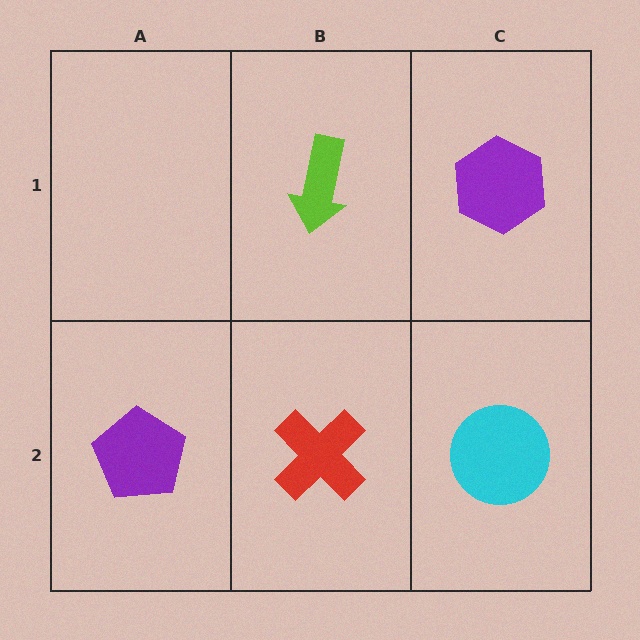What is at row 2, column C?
A cyan circle.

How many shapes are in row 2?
3 shapes.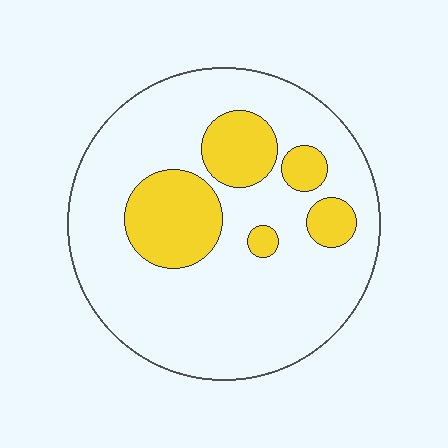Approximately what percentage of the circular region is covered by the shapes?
Approximately 20%.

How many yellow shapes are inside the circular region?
5.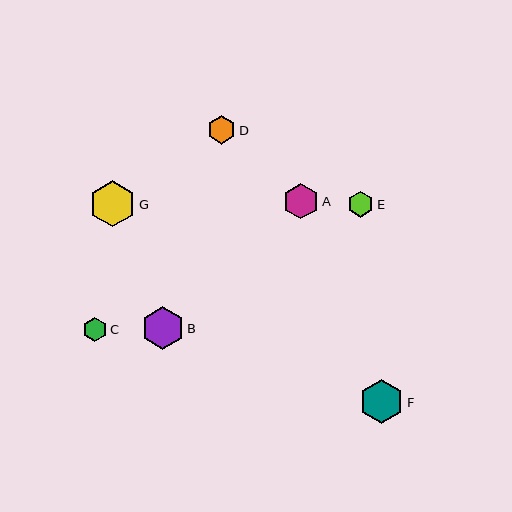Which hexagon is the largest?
Hexagon G is the largest with a size of approximately 46 pixels.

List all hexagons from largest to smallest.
From largest to smallest: G, F, B, A, D, E, C.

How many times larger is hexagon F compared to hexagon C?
Hexagon F is approximately 1.8 times the size of hexagon C.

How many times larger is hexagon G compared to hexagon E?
Hexagon G is approximately 1.8 times the size of hexagon E.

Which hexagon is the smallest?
Hexagon C is the smallest with a size of approximately 24 pixels.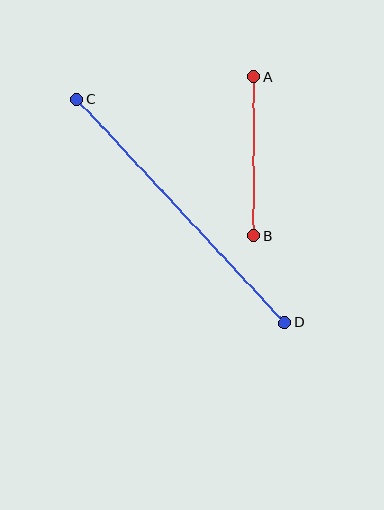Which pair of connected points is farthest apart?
Points C and D are farthest apart.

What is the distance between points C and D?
The distance is approximately 306 pixels.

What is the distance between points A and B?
The distance is approximately 159 pixels.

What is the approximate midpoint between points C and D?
The midpoint is at approximately (181, 211) pixels.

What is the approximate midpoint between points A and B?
The midpoint is at approximately (254, 156) pixels.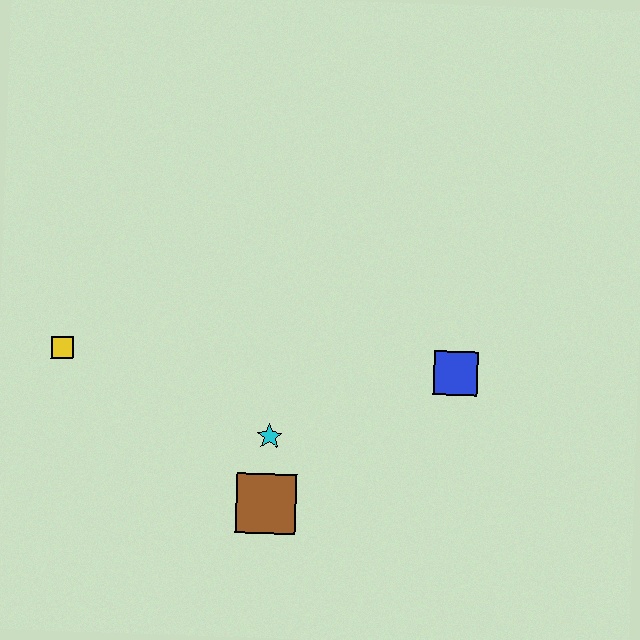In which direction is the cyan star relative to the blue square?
The cyan star is to the left of the blue square.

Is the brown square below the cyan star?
Yes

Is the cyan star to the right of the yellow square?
Yes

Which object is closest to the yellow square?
The cyan star is closest to the yellow square.